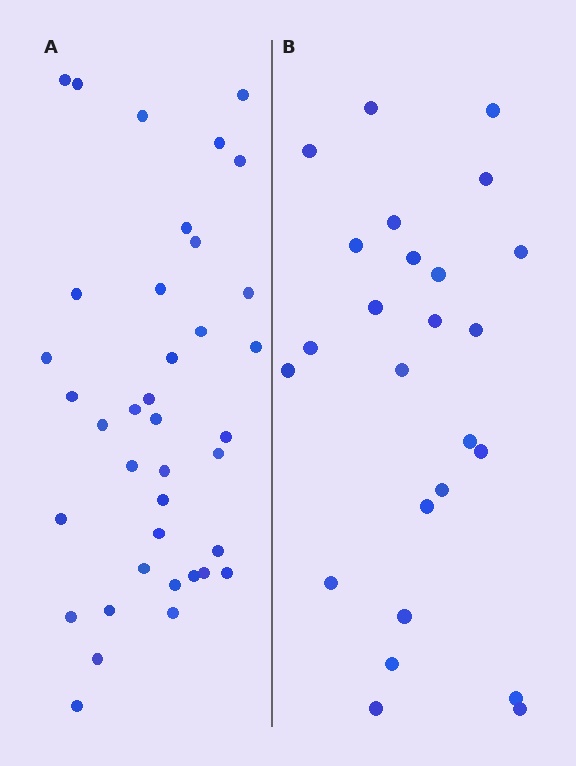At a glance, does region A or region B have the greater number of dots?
Region A (the left region) has more dots.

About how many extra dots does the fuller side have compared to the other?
Region A has approximately 15 more dots than region B.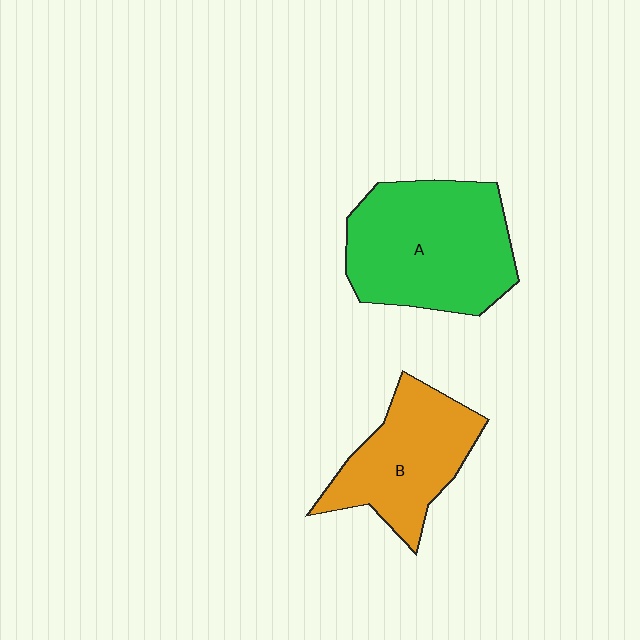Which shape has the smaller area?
Shape B (orange).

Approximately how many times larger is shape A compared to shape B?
Approximately 1.4 times.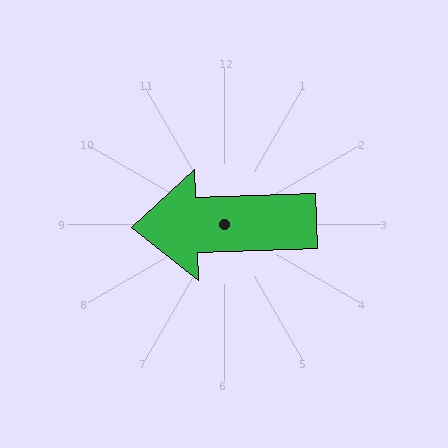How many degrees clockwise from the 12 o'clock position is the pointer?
Approximately 268 degrees.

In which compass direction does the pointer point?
West.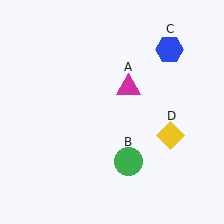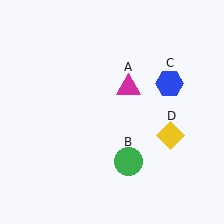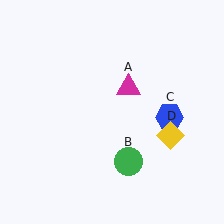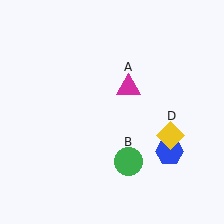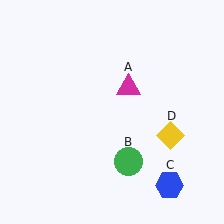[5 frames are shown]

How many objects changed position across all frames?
1 object changed position: blue hexagon (object C).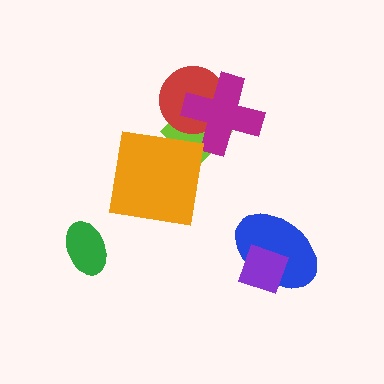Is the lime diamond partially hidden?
Yes, it is partially covered by another shape.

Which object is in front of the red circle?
The magenta cross is in front of the red circle.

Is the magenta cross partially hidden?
No, no other shape covers it.